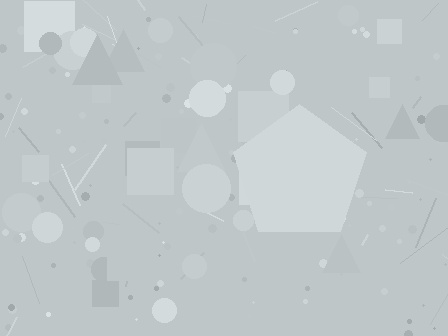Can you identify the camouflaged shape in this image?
The camouflaged shape is a pentagon.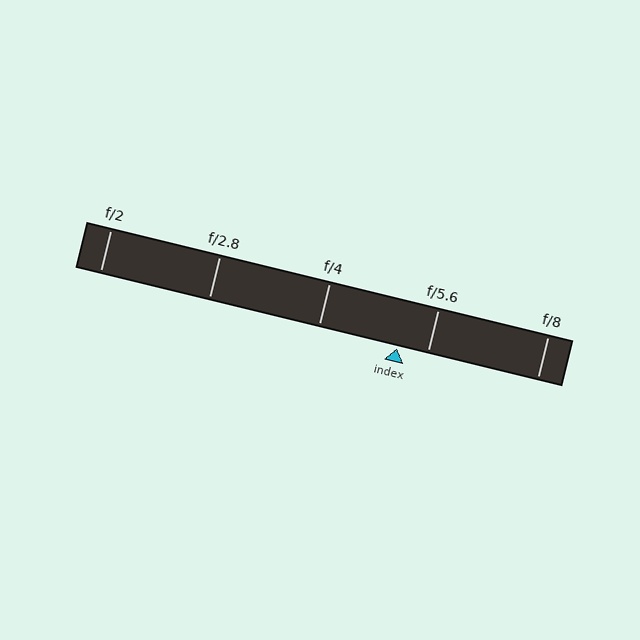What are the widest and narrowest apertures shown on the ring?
The widest aperture shown is f/2 and the narrowest is f/8.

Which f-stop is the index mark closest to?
The index mark is closest to f/5.6.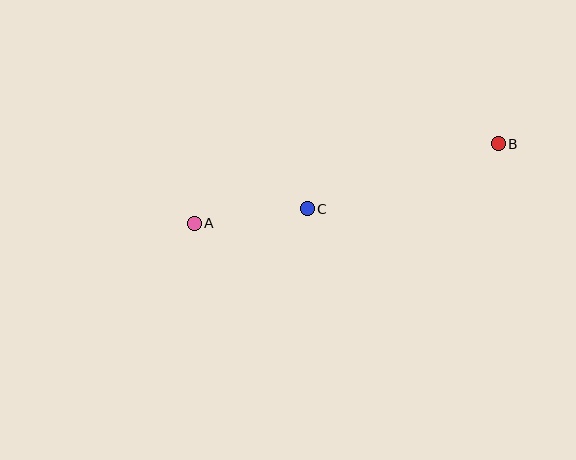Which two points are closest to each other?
Points A and C are closest to each other.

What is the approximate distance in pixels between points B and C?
The distance between B and C is approximately 202 pixels.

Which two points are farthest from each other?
Points A and B are farthest from each other.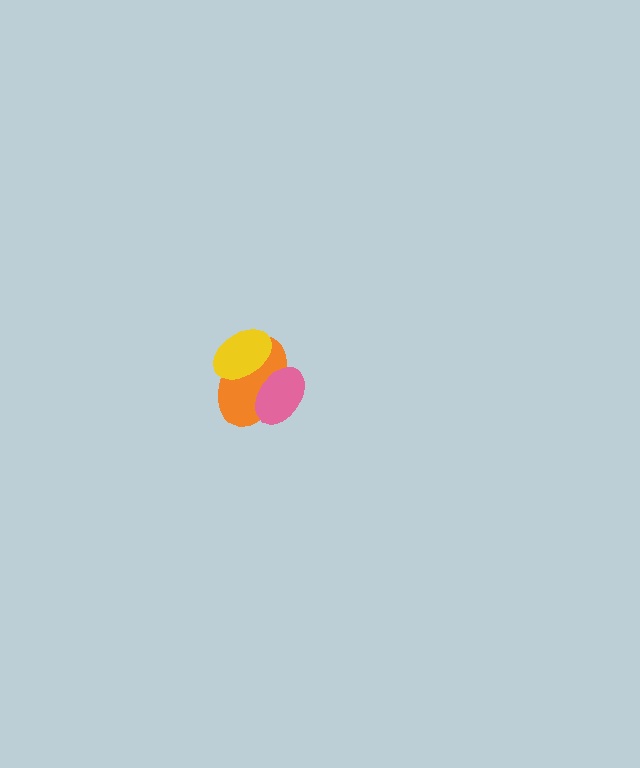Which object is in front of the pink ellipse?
The yellow ellipse is in front of the pink ellipse.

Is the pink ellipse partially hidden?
Yes, it is partially covered by another shape.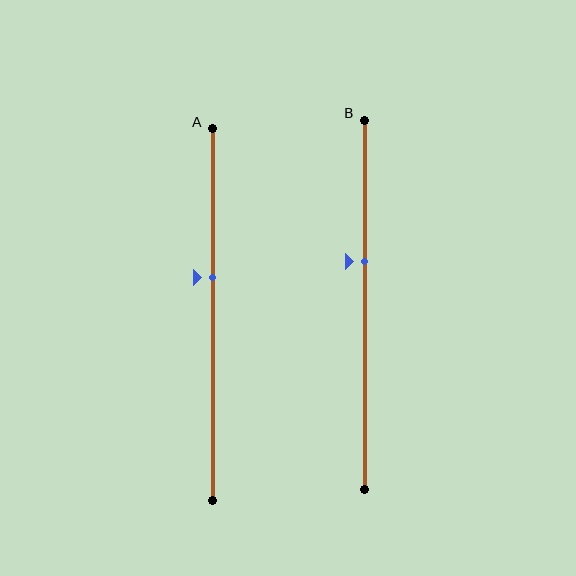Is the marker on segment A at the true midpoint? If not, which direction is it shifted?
No, the marker on segment A is shifted upward by about 10% of the segment length.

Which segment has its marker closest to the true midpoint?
Segment A has its marker closest to the true midpoint.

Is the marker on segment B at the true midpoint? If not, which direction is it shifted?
No, the marker on segment B is shifted upward by about 12% of the segment length.